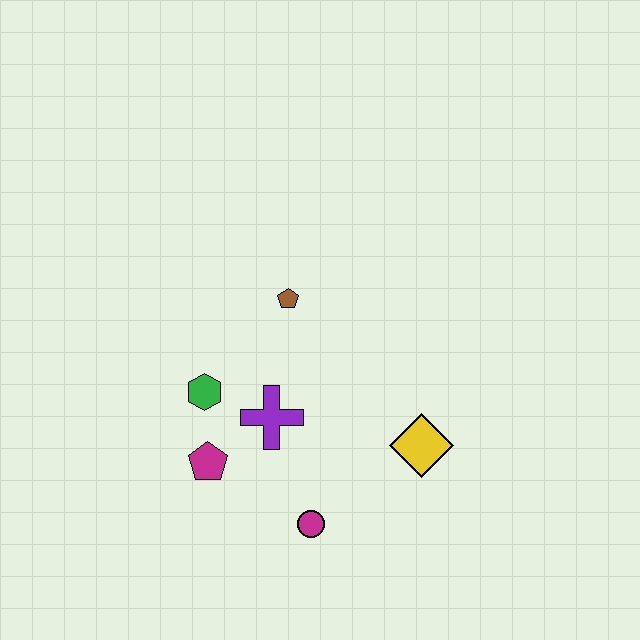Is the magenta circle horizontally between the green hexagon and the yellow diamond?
Yes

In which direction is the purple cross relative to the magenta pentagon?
The purple cross is to the right of the magenta pentagon.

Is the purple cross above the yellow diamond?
Yes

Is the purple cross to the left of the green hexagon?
No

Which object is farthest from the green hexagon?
The yellow diamond is farthest from the green hexagon.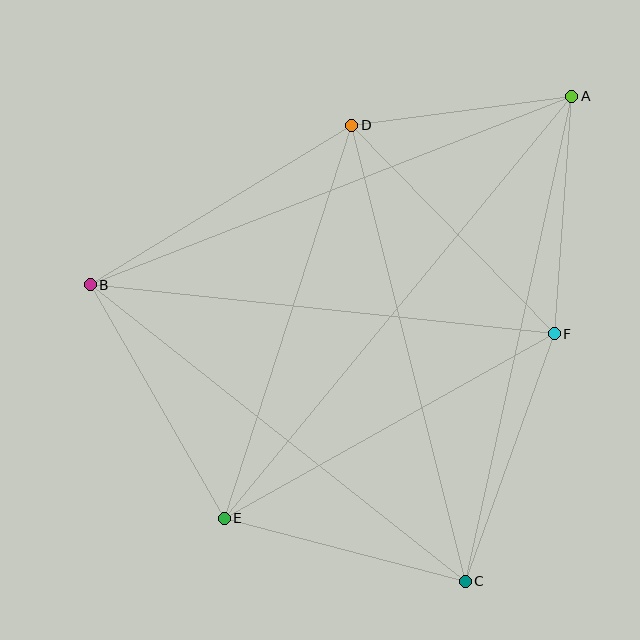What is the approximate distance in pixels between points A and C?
The distance between A and C is approximately 496 pixels.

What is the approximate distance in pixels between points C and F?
The distance between C and F is approximately 263 pixels.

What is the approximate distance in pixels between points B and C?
The distance between B and C is approximately 478 pixels.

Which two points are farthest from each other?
Points A and E are farthest from each other.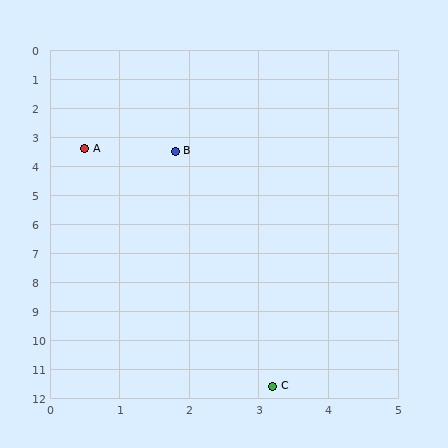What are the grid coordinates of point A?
Point A is at approximately (0.5, 3.4).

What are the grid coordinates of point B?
Point B is at approximately (1.8, 3.5).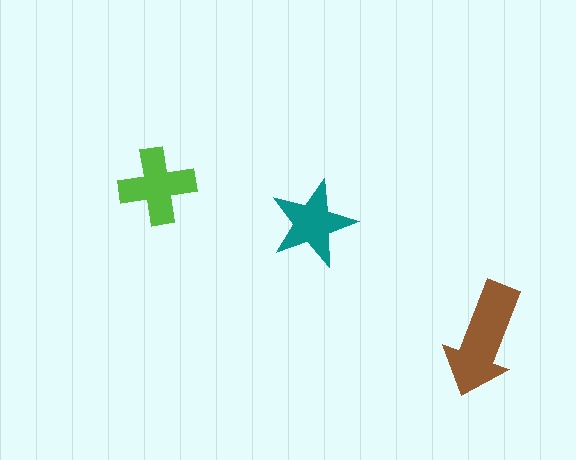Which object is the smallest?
The teal star.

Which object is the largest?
The brown arrow.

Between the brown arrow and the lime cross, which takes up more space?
The brown arrow.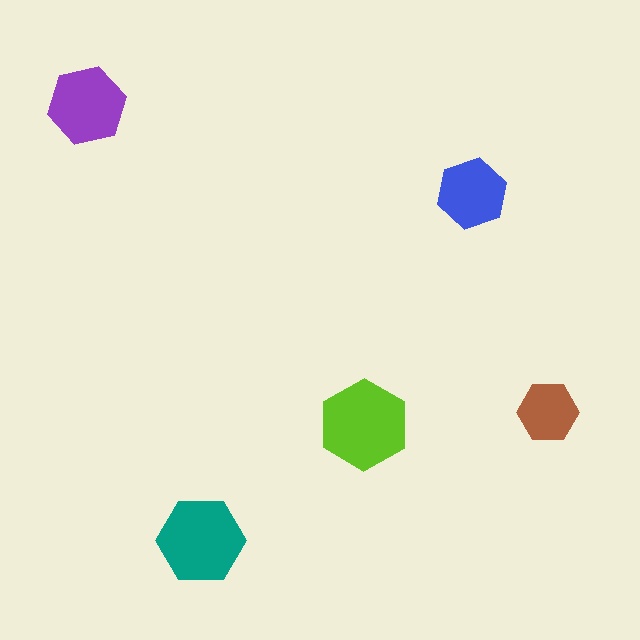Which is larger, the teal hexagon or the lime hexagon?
The lime one.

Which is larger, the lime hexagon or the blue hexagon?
The lime one.